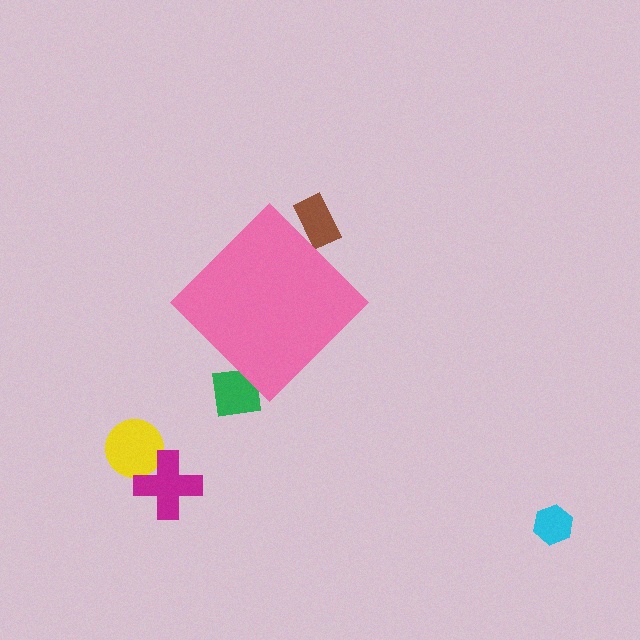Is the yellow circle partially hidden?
No, the yellow circle is fully visible.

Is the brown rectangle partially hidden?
Yes, the brown rectangle is partially hidden behind the pink diamond.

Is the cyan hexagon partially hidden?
No, the cyan hexagon is fully visible.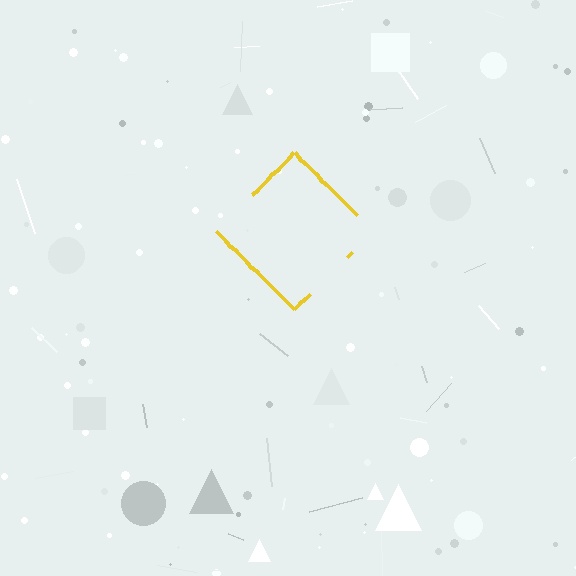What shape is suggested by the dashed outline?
The dashed outline suggests a diamond.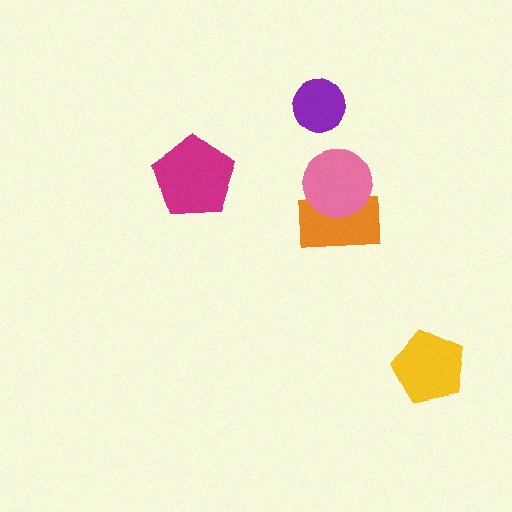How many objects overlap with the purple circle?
0 objects overlap with the purple circle.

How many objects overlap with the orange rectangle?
1 object overlaps with the orange rectangle.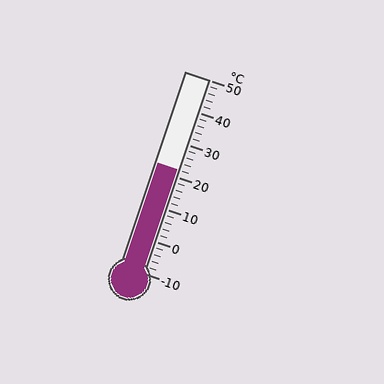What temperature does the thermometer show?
The thermometer shows approximately 22°C.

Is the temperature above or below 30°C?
The temperature is below 30°C.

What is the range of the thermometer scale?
The thermometer scale ranges from -10°C to 50°C.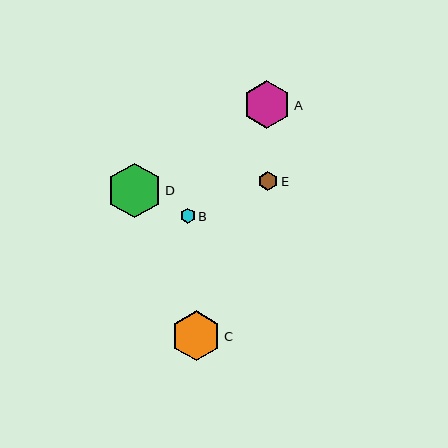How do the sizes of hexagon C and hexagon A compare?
Hexagon C and hexagon A are approximately the same size.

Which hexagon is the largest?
Hexagon D is the largest with a size of approximately 54 pixels.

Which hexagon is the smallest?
Hexagon B is the smallest with a size of approximately 15 pixels.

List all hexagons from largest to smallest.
From largest to smallest: D, C, A, E, B.